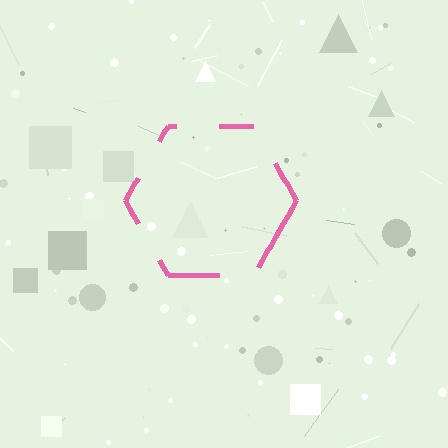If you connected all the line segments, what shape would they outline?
They would outline a hexagon.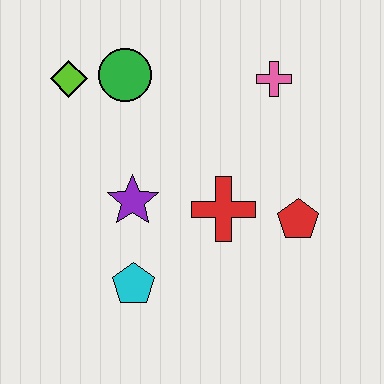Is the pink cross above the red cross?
Yes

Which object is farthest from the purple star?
The pink cross is farthest from the purple star.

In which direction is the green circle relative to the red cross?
The green circle is above the red cross.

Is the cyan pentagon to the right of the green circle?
Yes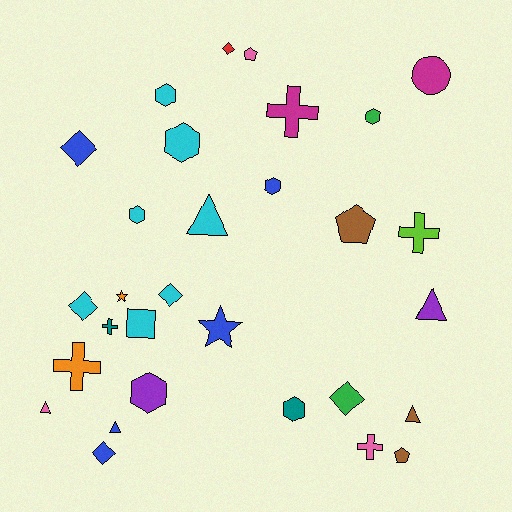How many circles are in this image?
There is 1 circle.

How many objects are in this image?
There are 30 objects.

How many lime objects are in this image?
There is 1 lime object.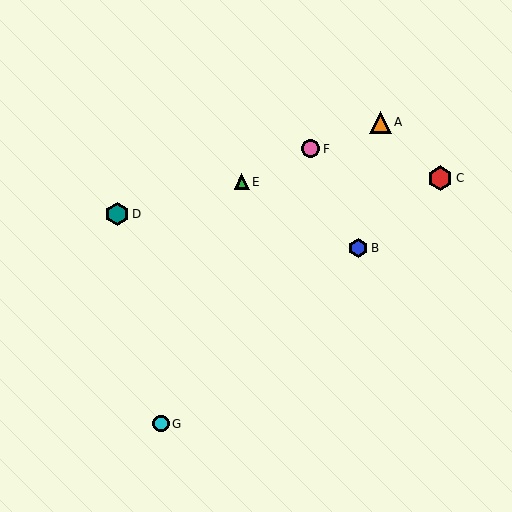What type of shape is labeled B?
Shape B is a blue hexagon.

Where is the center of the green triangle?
The center of the green triangle is at (242, 182).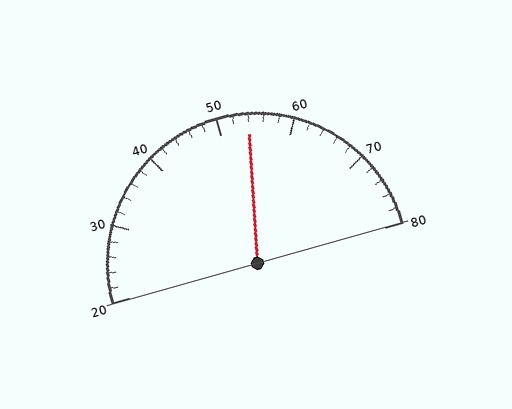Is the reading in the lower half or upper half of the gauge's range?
The reading is in the upper half of the range (20 to 80).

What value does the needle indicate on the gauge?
The needle indicates approximately 54.